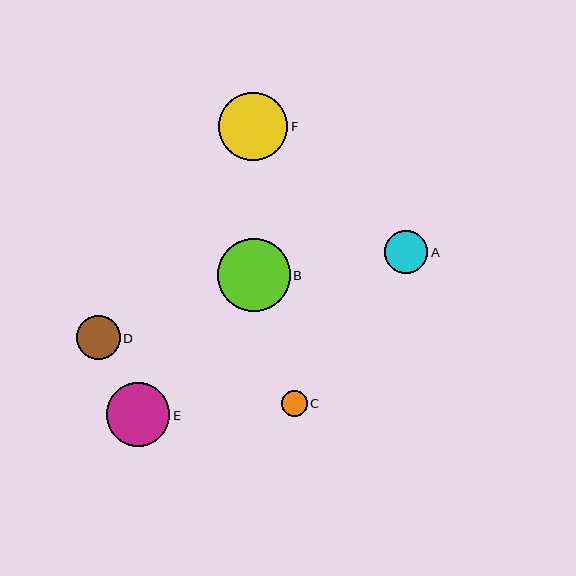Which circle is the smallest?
Circle C is the smallest with a size of approximately 26 pixels.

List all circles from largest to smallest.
From largest to smallest: B, F, E, D, A, C.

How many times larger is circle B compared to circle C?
Circle B is approximately 2.8 times the size of circle C.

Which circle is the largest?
Circle B is the largest with a size of approximately 73 pixels.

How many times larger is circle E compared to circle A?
Circle E is approximately 1.5 times the size of circle A.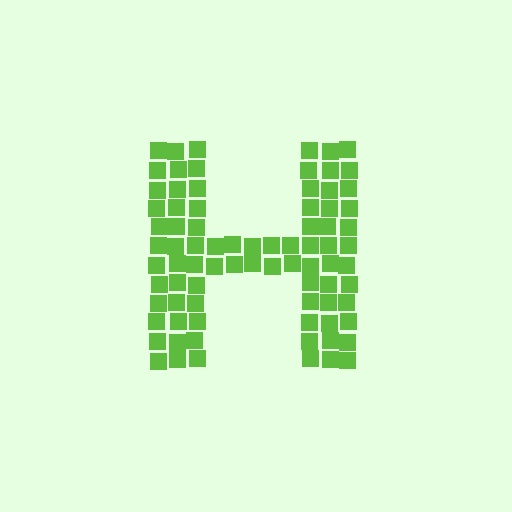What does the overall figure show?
The overall figure shows the letter H.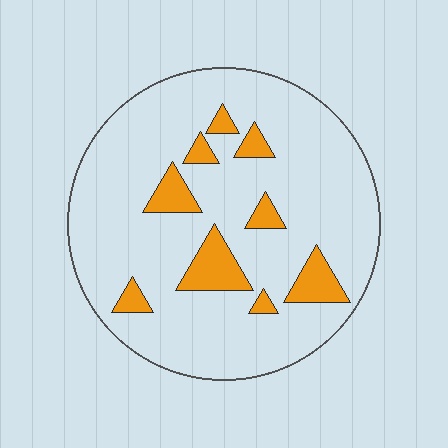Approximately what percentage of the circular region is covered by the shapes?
Approximately 15%.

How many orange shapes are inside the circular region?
9.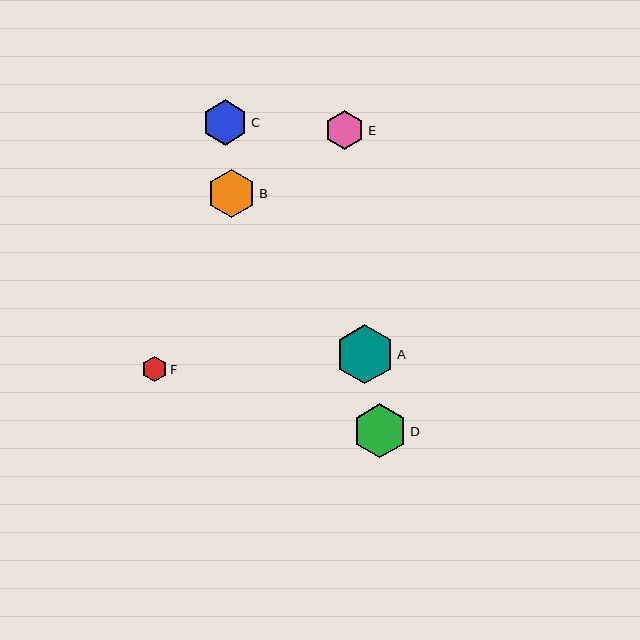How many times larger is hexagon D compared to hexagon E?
Hexagon D is approximately 1.4 times the size of hexagon E.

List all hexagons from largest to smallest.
From largest to smallest: A, D, B, C, E, F.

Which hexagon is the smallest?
Hexagon F is the smallest with a size of approximately 25 pixels.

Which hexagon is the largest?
Hexagon A is the largest with a size of approximately 59 pixels.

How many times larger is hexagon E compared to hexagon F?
Hexagon E is approximately 1.6 times the size of hexagon F.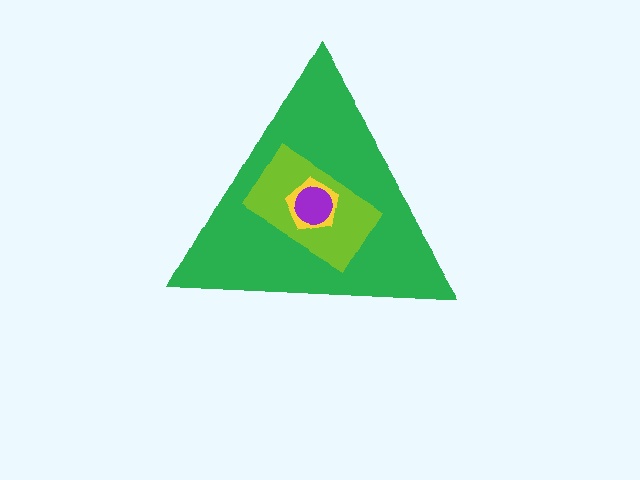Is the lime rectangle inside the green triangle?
Yes.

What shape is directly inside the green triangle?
The lime rectangle.